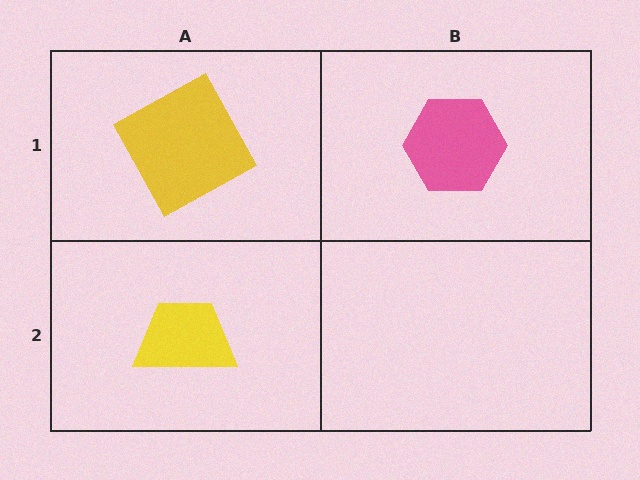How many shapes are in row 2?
1 shape.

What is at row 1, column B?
A pink hexagon.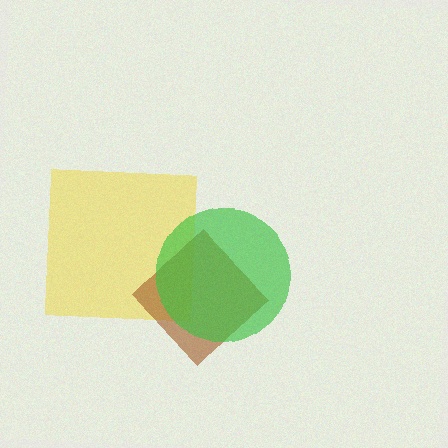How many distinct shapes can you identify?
There are 3 distinct shapes: a yellow square, a brown diamond, a green circle.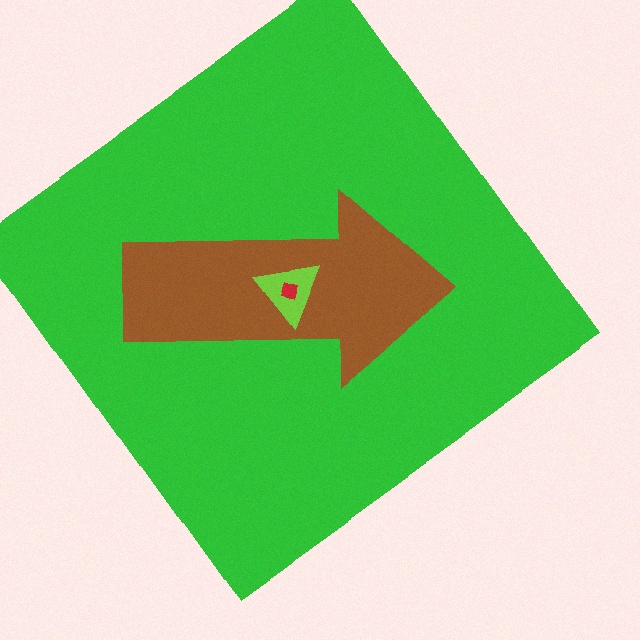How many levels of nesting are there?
4.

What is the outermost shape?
The green diamond.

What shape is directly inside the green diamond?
The brown arrow.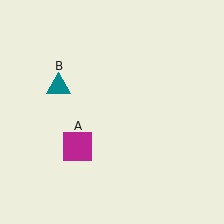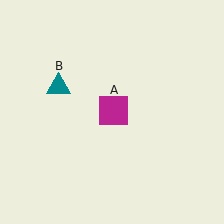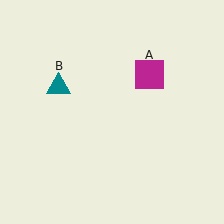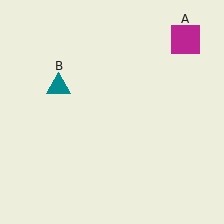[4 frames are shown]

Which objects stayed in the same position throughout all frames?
Teal triangle (object B) remained stationary.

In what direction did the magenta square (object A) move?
The magenta square (object A) moved up and to the right.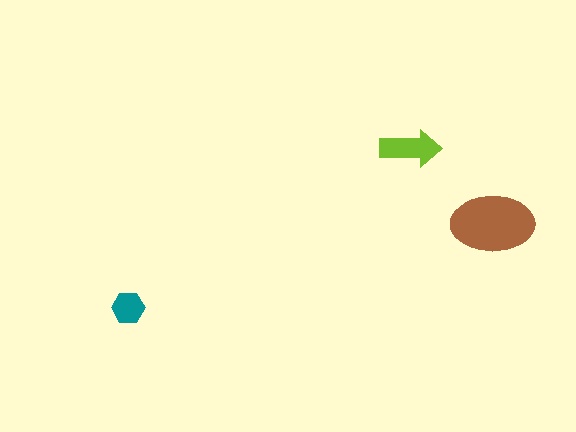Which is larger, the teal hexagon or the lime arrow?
The lime arrow.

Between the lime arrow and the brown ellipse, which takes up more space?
The brown ellipse.